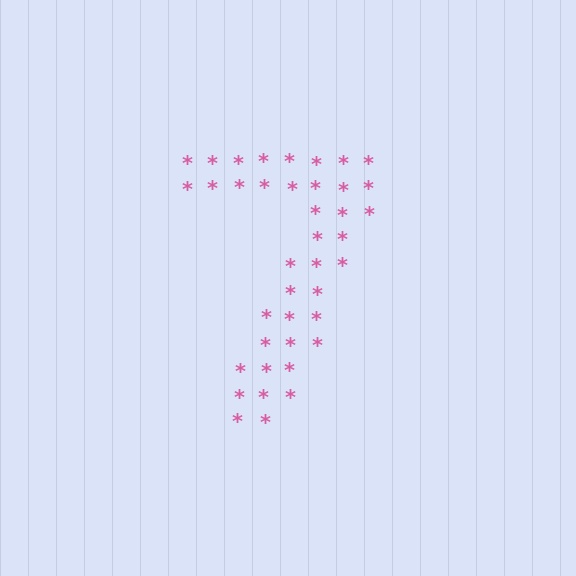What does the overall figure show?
The overall figure shows the digit 7.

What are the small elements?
The small elements are asterisks.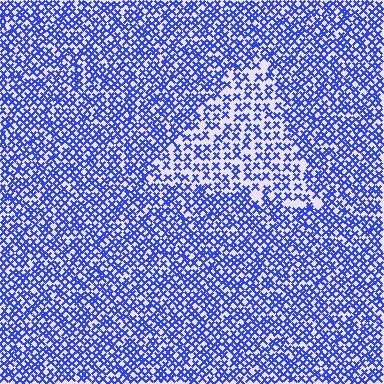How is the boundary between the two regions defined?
The boundary is defined by a change in element density (approximately 1.7x ratio). All elements are the same color, size, and shape.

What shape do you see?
I see a triangle.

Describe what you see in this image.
The image contains small blue elements arranged at two different densities. A triangle-shaped region is visible where the elements are less densely packed than the surrounding area.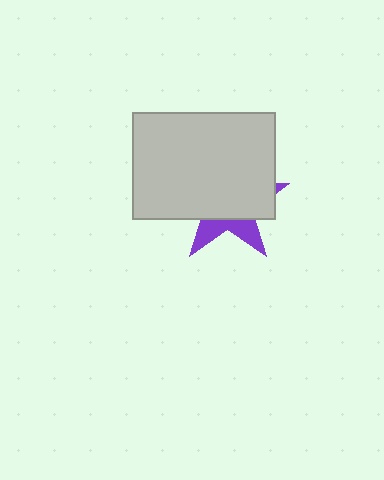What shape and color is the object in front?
The object in front is a light gray rectangle.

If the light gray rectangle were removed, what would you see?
You would see the complete purple star.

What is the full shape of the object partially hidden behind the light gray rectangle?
The partially hidden object is a purple star.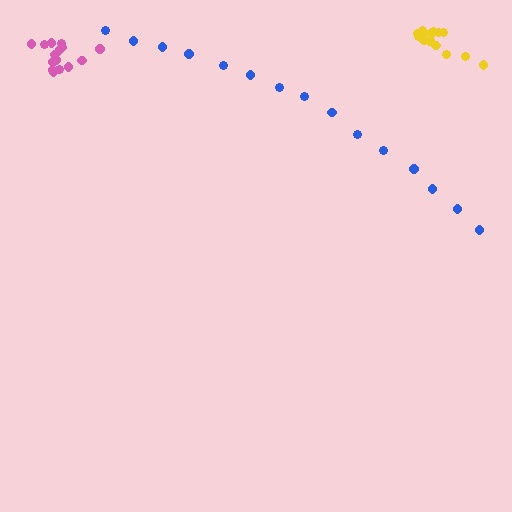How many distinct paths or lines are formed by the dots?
There are 3 distinct paths.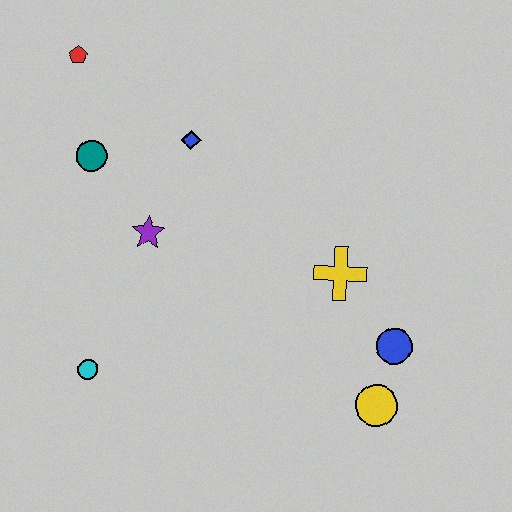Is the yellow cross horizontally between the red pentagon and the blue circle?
Yes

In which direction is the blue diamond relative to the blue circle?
The blue diamond is to the left of the blue circle.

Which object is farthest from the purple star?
The yellow circle is farthest from the purple star.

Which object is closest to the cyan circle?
The purple star is closest to the cyan circle.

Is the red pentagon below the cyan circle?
No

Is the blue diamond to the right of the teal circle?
Yes